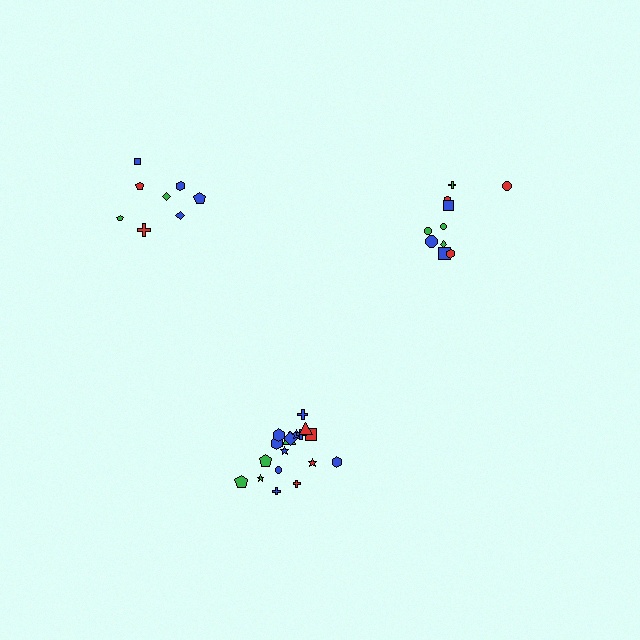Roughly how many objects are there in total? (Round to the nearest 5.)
Roughly 35 objects in total.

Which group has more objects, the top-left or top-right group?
The top-right group.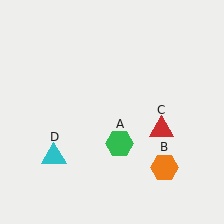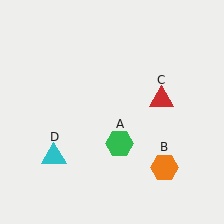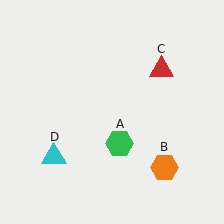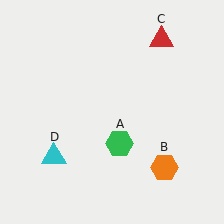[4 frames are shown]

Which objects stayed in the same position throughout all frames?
Green hexagon (object A) and orange hexagon (object B) and cyan triangle (object D) remained stationary.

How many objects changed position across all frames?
1 object changed position: red triangle (object C).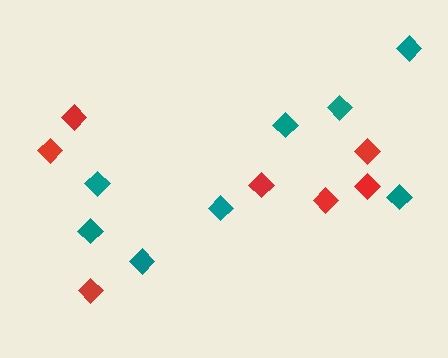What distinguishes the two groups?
There are 2 groups: one group of teal diamonds (8) and one group of red diamonds (7).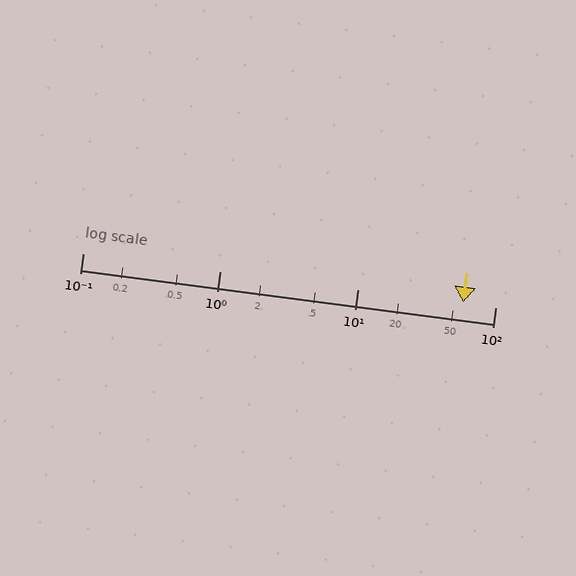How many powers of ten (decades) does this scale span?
The scale spans 3 decades, from 0.1 to 100.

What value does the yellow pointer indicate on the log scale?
The pointer indicates approximately 58.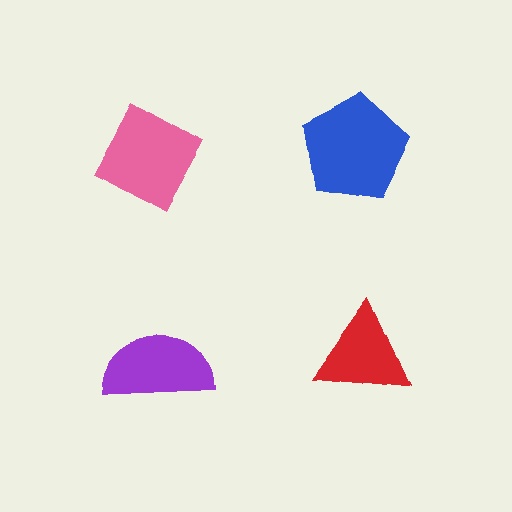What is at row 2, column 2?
A red triangle.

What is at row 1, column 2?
A blue pentagon.